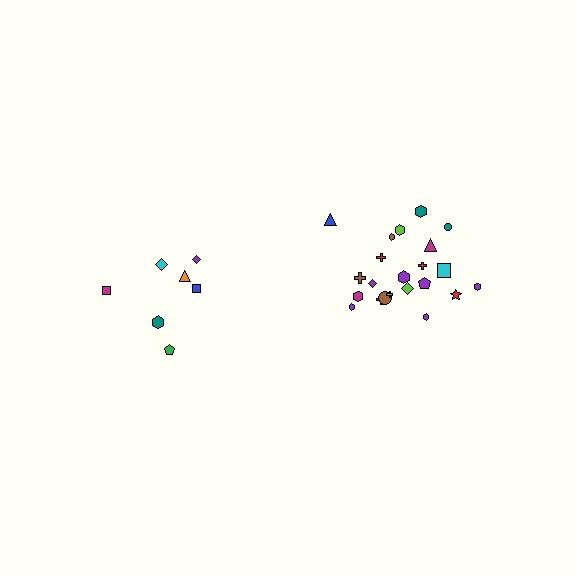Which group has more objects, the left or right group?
The right group.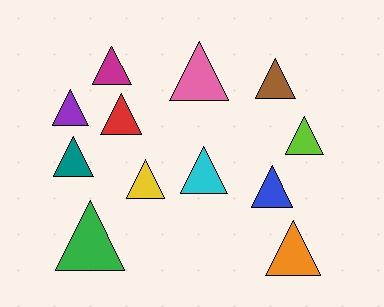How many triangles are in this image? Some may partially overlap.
There are 12 triangles.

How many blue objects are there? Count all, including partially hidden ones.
There is 1 blue object.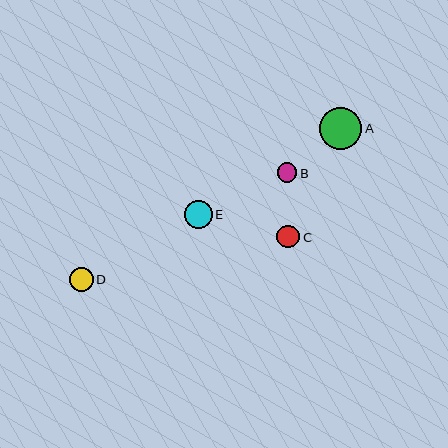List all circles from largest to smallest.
From largest to smallest: A, E, D, C, B.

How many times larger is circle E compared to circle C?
Circle E is approximately 1.2 times the size of circle C.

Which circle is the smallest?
Circle B is the smallest with a size of approximately 20 pixels.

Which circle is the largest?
Circle A is the largest with a size of approximately 42 pixels.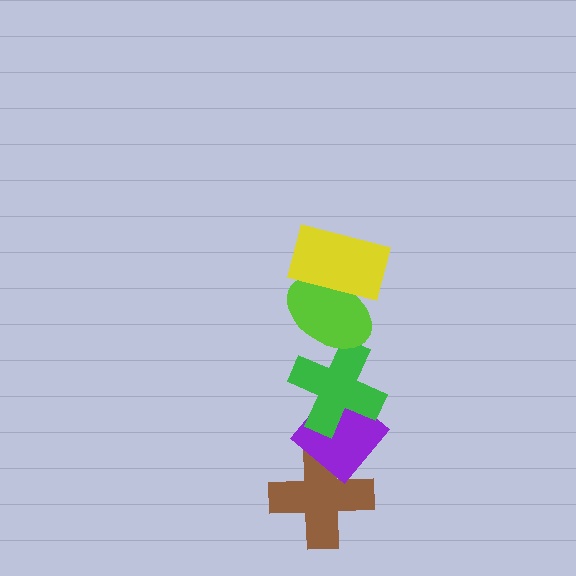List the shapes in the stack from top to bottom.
From top to bottom: the yellow rectangle, the lime ellipse, the green cross, the purple diamond, the brown cross.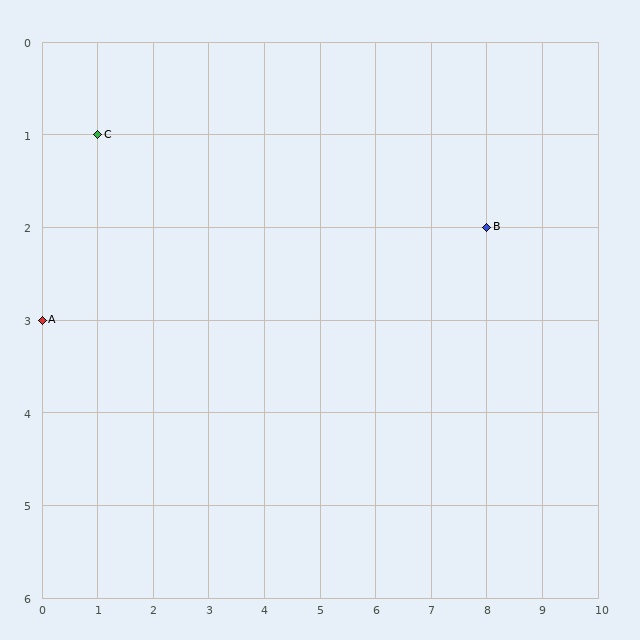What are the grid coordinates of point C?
Point C is at grid coordinates (1, 1).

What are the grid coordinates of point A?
Point A is at grid coordinates (0, 3).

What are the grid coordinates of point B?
Point B is at grid coordinates (8, 2).